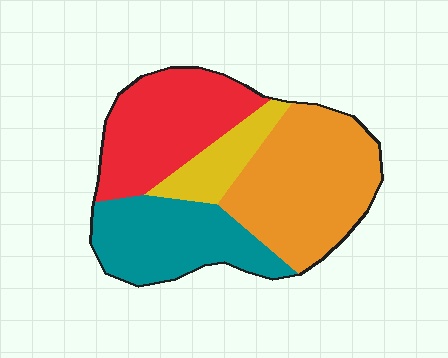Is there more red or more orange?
Orange.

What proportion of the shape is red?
Red takes up about one quarter (1/4) of the shape.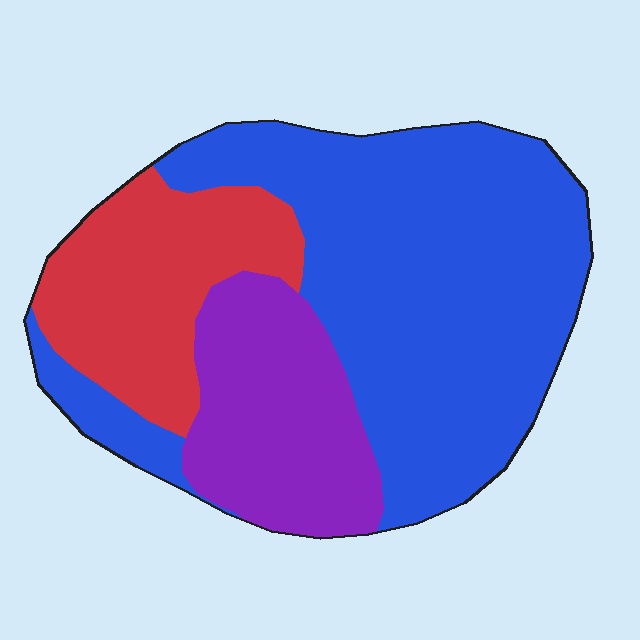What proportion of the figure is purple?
Purple covers about 20% of the figure.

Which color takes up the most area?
Blue, at roughly 55%.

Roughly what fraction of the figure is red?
Red covers roughly 20% of the figure.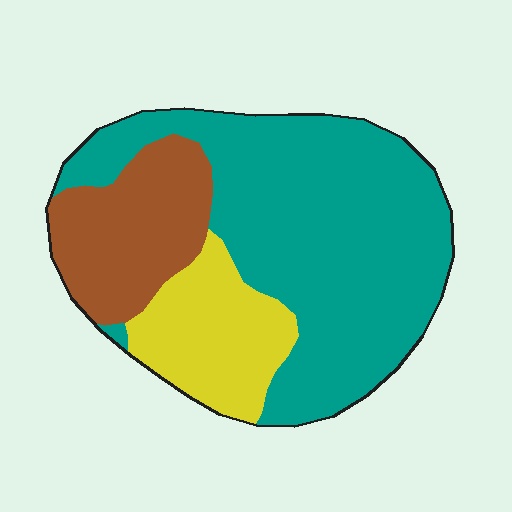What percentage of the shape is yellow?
Yellow takes up between a sixth and a third of the shape.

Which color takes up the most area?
Teal, at roughly 60%.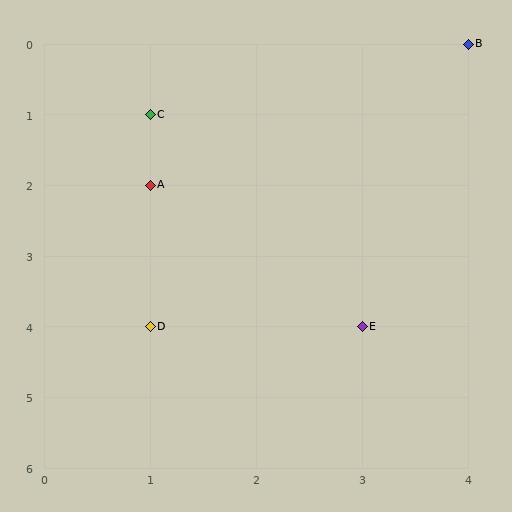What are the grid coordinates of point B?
Point B is at grid coordinates (4, 0).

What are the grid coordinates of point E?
Point E is at grid coordinates (3, 4).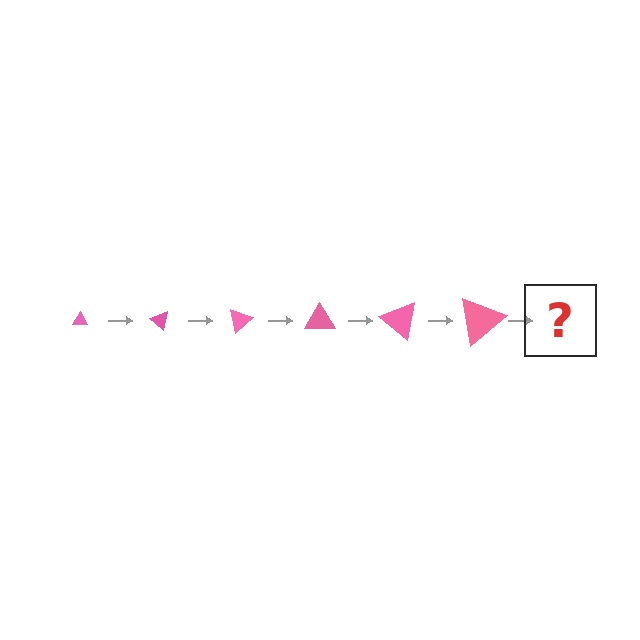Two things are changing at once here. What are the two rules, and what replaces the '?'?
The two rules are that the triangle grows larger each step and it rotates 40 degrees each step. The '?' should be a triangle, larger than the previous one and rotated 240 degrees from the start.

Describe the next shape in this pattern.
It should be a triangle, larger than the previous one and rotated 240 degrees from the start.